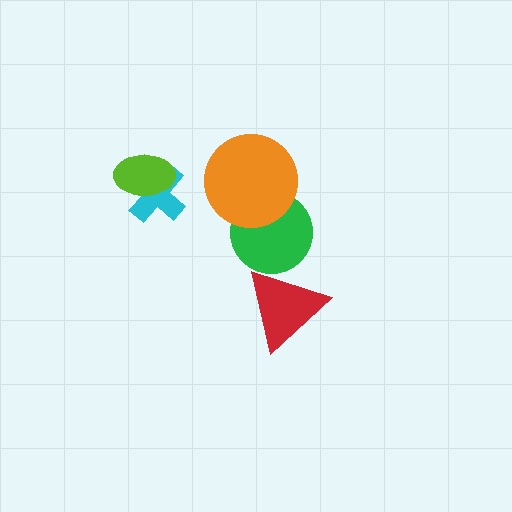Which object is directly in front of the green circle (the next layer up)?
The orange circle is directly in front of the green circle.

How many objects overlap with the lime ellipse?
1 object overlaps with the lime ellipse.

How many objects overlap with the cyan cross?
1 object overlaps with the cyan cross.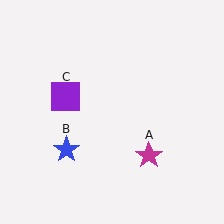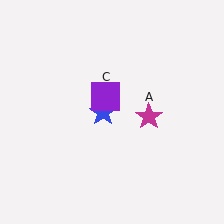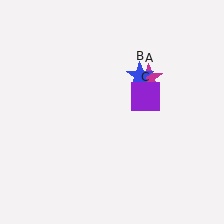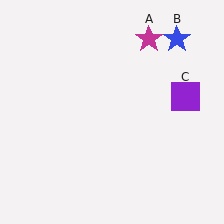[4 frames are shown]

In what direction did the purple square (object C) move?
The purple square (object C) moved right.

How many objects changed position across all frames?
3 objects changed position: magenta star (object A), blue star (object B), purple square (object C).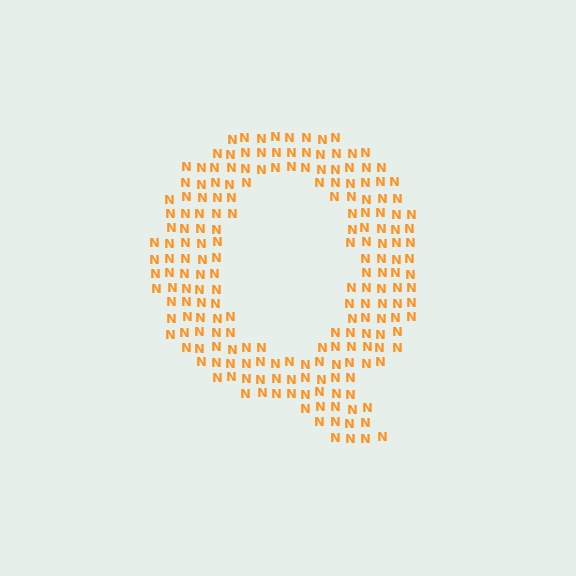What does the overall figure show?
The overall figure shows the letter Q.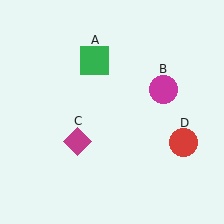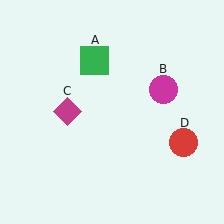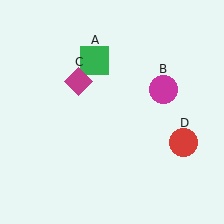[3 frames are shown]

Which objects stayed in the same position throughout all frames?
Green square (object A) and magenta circle (object B) and red circle (object D) remained stationary.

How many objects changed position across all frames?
1 object changed position: magenta diamond (object C).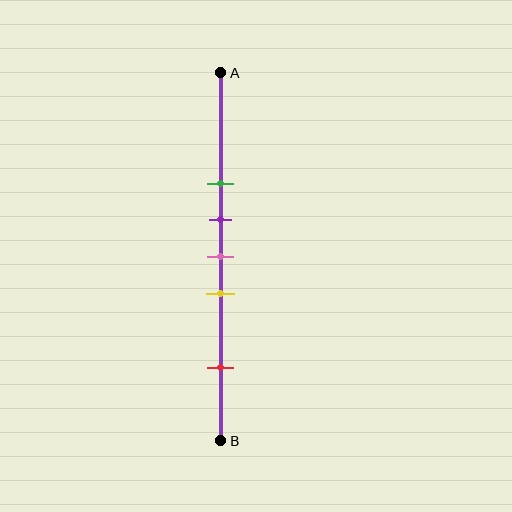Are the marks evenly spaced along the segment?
No, the marks are not evenly spaced.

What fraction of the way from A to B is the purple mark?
The purple mark is approximately 40% (0.4) of the way from A to B.